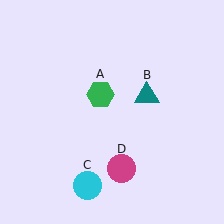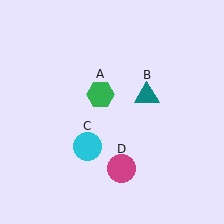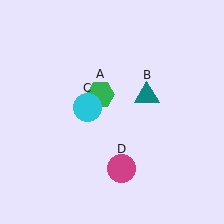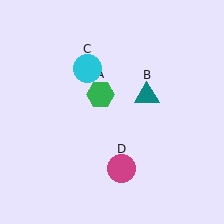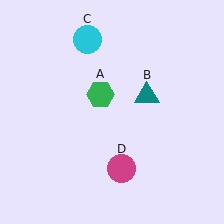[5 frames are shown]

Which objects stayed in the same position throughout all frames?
Green hexagon (object A) and teal triangle (object B) and magenta circle (object D) remained stationary.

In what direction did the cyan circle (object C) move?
The cyan circle (object C) moved up.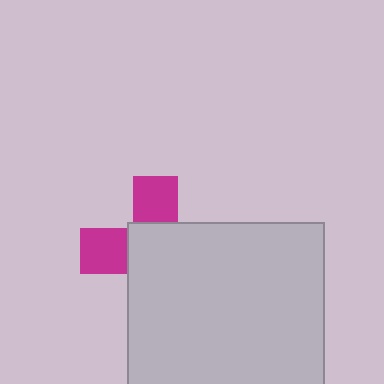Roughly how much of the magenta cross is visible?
A small part of it is visible (roughly 36%).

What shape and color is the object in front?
The object in front is a light gray square.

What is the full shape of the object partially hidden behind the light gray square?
The partially hidden object is a magenta cross.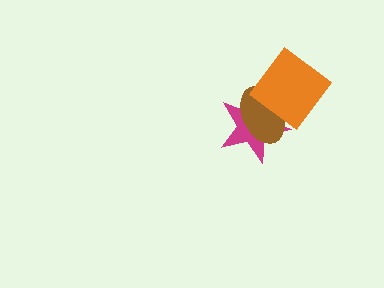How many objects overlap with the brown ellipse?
2 objects overlap with the brown ellipse.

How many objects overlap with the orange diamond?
2 objects overlap with the orange diamond.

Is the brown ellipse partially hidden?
Yes, it is partially covered by another shape.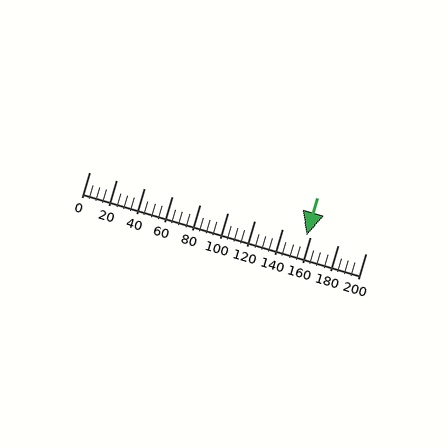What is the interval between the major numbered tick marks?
The major tick marks are spaced 20 units apart.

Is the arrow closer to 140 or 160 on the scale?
The arrow is closer to 160.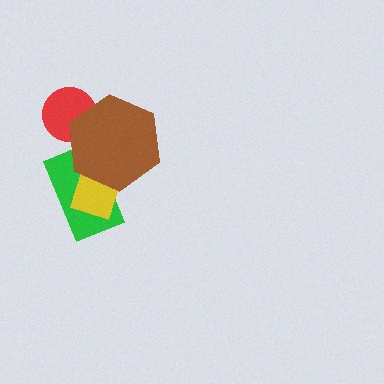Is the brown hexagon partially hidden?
No, no other shape covers it.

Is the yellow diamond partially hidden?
Yes, it is partially covered by another shape.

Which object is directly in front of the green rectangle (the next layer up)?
The yellow diamond is directly in front of the green rectangle.